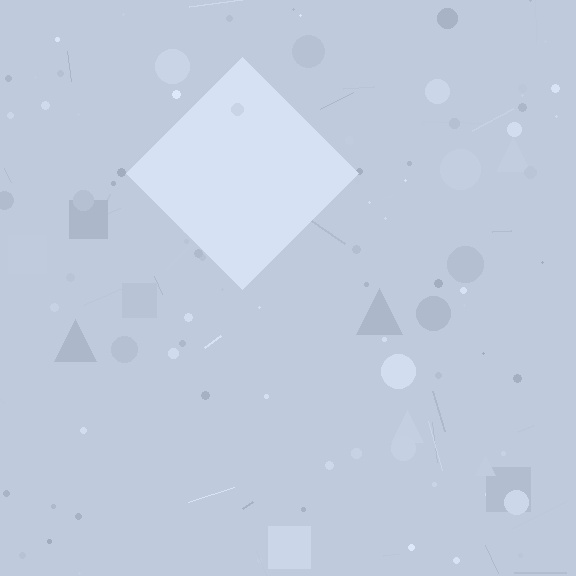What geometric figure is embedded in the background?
A diamond is embedded in the background.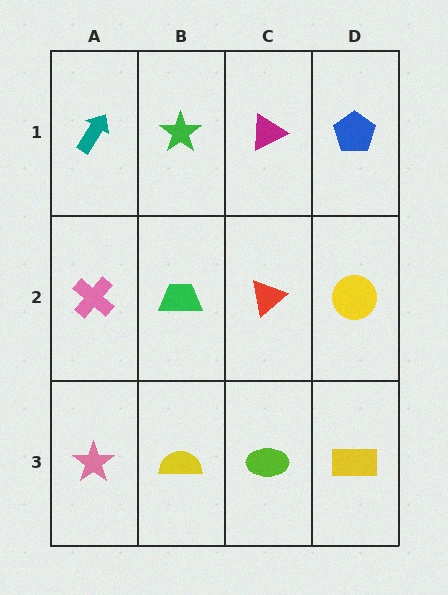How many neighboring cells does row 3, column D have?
2.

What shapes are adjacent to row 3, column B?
A green trapezoid (row 2, column B), a pink star (row 3, column A), a lime ellipse (row 3, column C).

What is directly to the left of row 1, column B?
A teal arrow.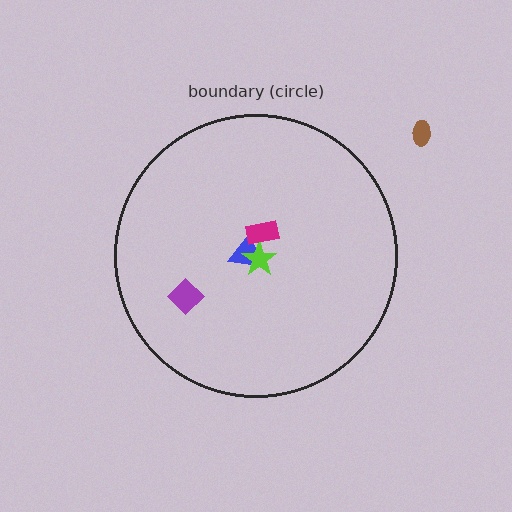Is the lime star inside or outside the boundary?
Inside.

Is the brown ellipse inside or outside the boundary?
Outside.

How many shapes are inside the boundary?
4 inside, 1 outside.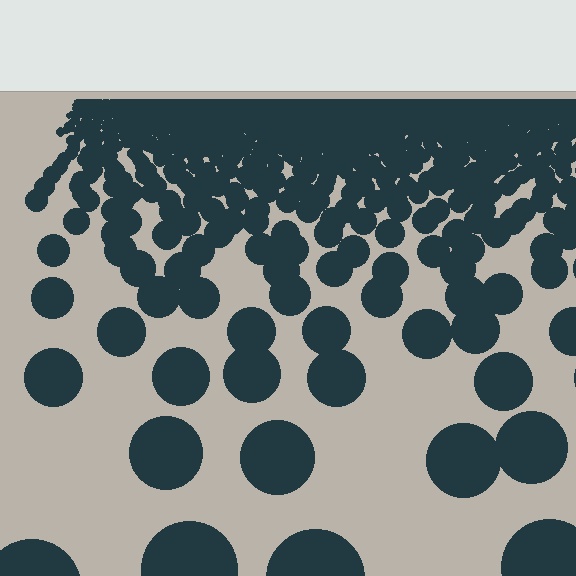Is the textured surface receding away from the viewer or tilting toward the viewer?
The surface is receding away from the viewer. Texture elements get smaller and denser toward the top.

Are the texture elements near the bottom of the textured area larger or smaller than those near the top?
Larger. Near the bottom, elements are closer to the viewer and appear at a bigger on-screen size.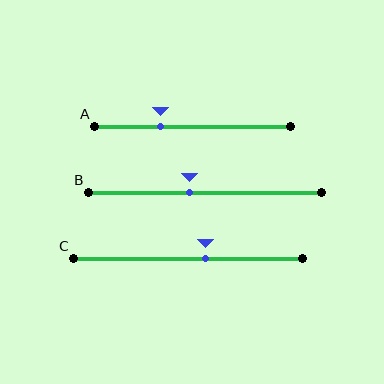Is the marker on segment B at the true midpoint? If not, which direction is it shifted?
No, the marker on segment B is shifted to the left by about 7% of the segment length.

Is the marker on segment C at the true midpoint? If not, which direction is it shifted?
No, the marker on segment C is shifted to the right by about 8% of the segment length.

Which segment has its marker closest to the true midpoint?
Segment B has its marker closest to the true midpoint.